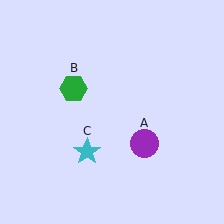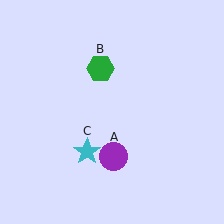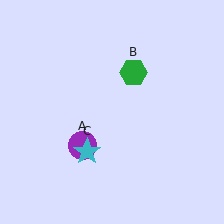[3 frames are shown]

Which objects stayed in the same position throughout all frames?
Cyan star (object C) remained stationary.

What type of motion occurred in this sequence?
The purple circle (object A), green hexagon (object B) rotated clockwise around the center of the scene.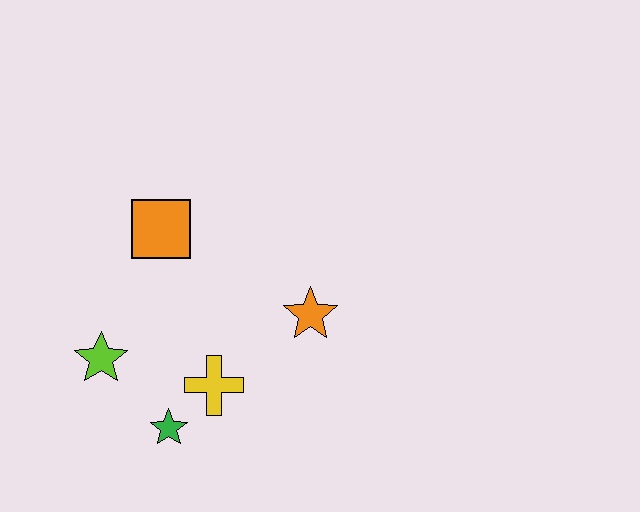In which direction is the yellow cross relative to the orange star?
The yellow cross is to the left of the orange star.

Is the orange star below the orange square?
Yes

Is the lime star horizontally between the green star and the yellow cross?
No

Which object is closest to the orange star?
The yellow cross is closest to the orange star.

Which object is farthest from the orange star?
The lime star is farthest from the orange star.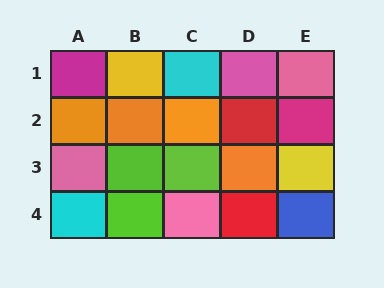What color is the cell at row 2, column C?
Orange.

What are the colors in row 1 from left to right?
Magenta, yellow, cyan, pink, pink.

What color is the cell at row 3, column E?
Yellow.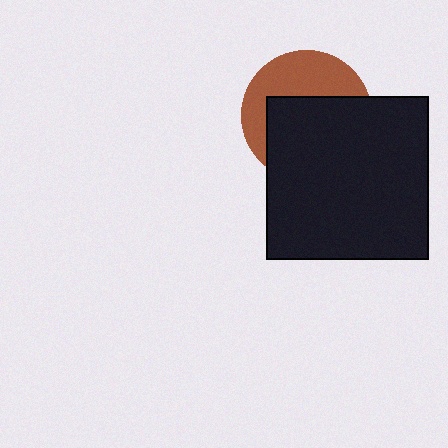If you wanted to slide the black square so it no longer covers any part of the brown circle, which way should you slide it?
Slide it down — that is the most direct way to separate the two shapes.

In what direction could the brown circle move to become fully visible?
The brown circle could move up. That would shift it out from behind the black square entirely.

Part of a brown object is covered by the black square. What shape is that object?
It is a circle.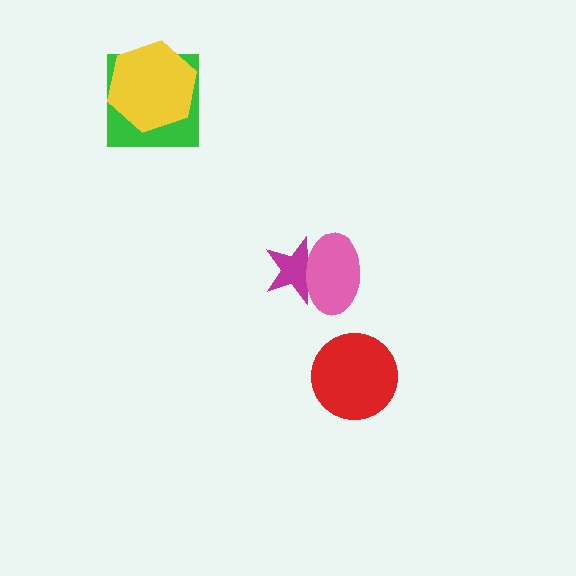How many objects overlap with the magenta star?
1 object overlaps with the magenta star.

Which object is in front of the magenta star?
The pink ellipse is in front of the magenta star.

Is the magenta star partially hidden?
Yes, it is partially covered by another shape.